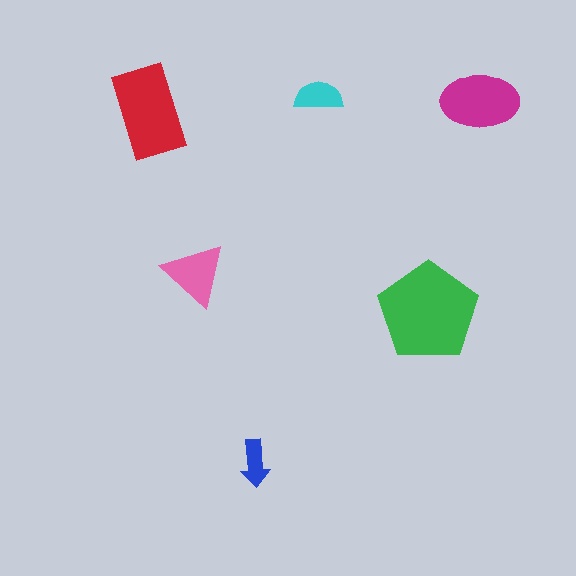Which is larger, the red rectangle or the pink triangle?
The red rectangle.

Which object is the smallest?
The blue arrow.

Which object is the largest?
The green pentagon.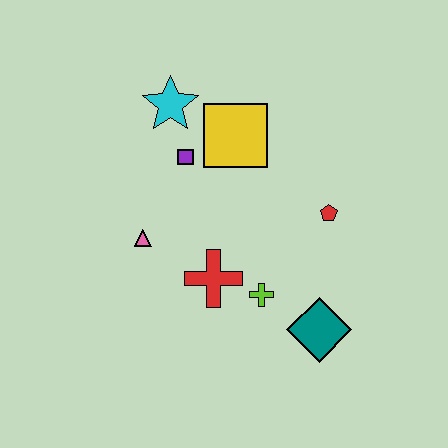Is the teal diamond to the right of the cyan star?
Yes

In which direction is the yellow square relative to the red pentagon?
The yellow square is to the left of the red pentagon.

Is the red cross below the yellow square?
Yes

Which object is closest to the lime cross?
The red cross is closest to the lime cross.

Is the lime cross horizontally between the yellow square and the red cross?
No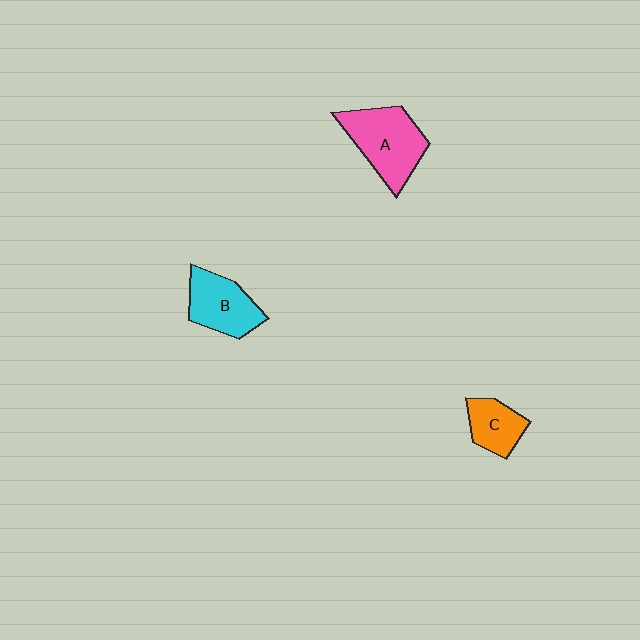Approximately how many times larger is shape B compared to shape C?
Approximately 1.4 times.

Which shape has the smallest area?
Shape C (orange).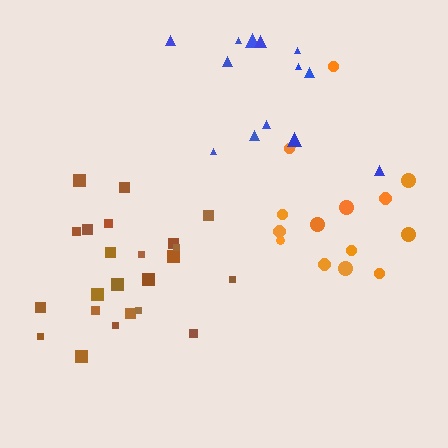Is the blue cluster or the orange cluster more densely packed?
Blue.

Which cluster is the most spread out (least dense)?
Orange.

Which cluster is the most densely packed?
Brown.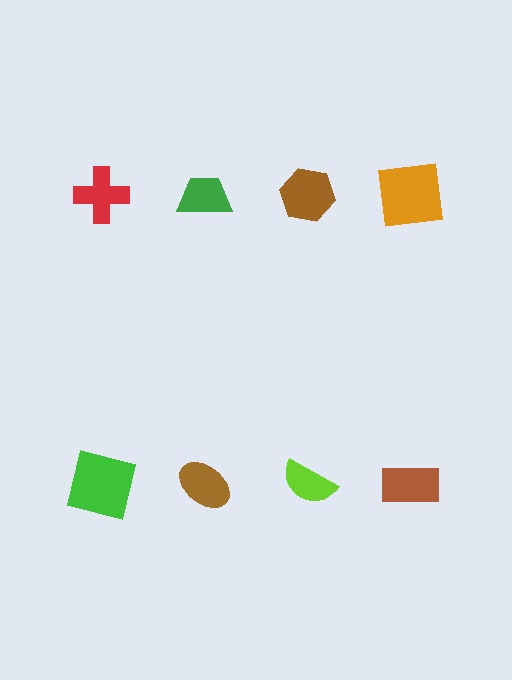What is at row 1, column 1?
A red cross.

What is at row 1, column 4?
An orange square.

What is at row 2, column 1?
A green square.